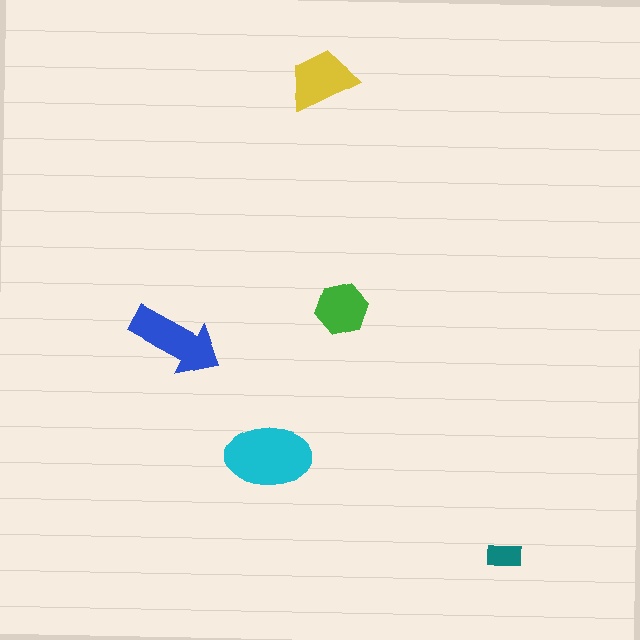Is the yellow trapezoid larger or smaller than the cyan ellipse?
Smaller.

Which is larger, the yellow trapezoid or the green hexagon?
The yellow trapezoid.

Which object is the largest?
The cyan ellipse.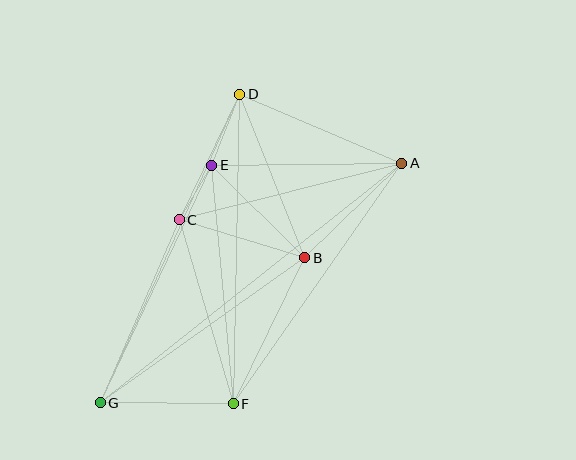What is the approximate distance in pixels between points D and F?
The distance between D and F is approximately 310 pixels.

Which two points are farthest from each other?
Points A and G are farthest from each other.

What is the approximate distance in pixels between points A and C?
The distance between A and C is approximately 230 pixels.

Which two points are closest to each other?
Points C and E are closest to each other.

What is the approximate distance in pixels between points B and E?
The distance between B and E is approximately 131 pixels.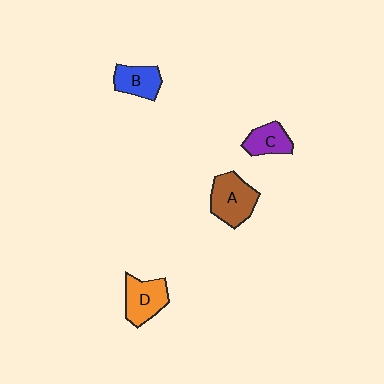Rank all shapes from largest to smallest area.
From largest to smallest: A (brown), D (orange), B (blue), C (purple).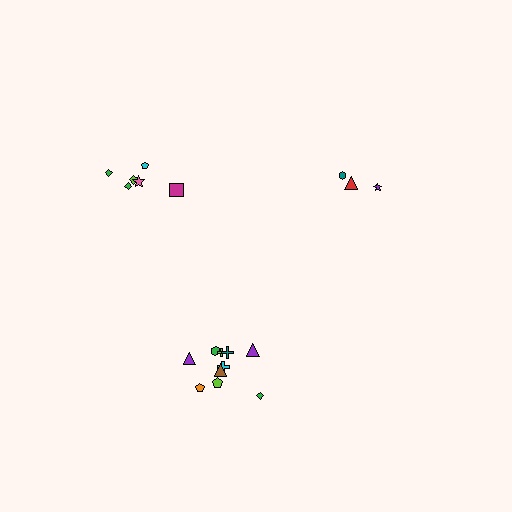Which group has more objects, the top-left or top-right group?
The top-left group.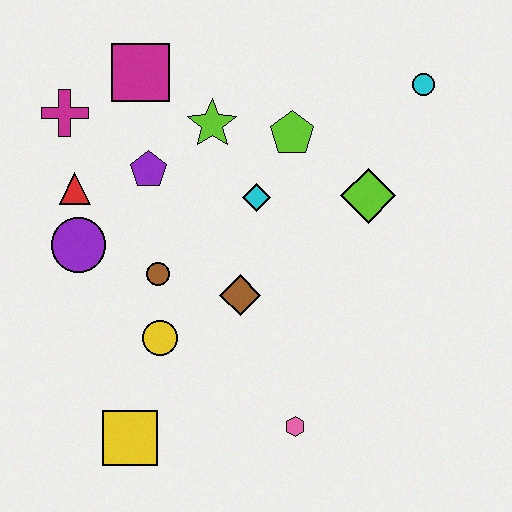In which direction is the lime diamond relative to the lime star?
The lime diamond is to the right of the lime star.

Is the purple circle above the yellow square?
Yes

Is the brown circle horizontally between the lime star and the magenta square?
Yes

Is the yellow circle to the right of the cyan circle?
No